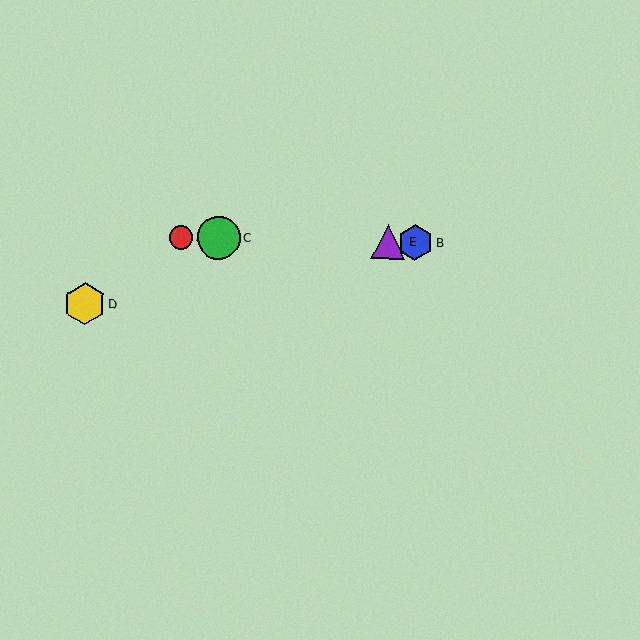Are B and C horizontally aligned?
Yes, both are at y≈242.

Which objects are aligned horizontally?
Objects A, B, C, E are aligned horizontally.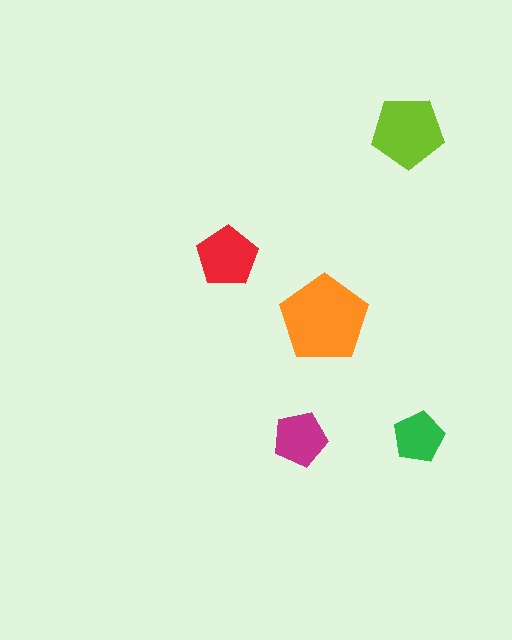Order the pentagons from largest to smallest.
the orange one, the lime one, the red one, the magenta one, the green one.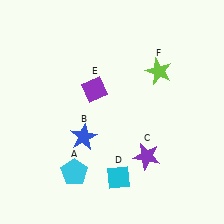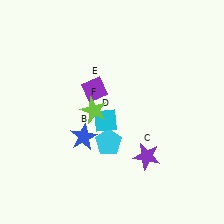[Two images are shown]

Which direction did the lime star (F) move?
The lime star (F) moved left.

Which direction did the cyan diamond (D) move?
The cyan diamond (D) moved up.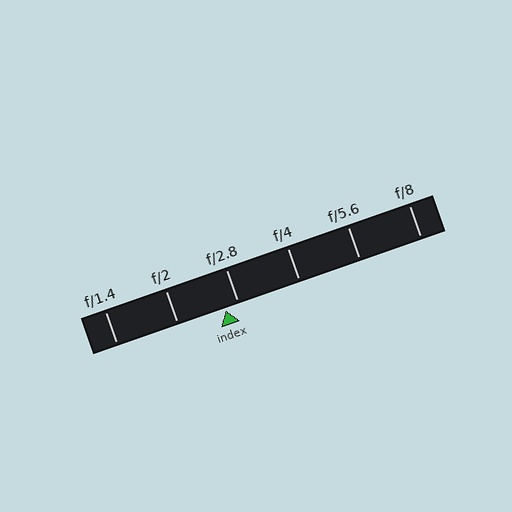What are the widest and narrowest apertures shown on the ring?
The widest aperture shown is f/1.4 and the narrowest is f/8.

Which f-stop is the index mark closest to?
The index mark is closest to f/2.8.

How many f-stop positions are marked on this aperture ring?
There are 6 f-stop positions marked.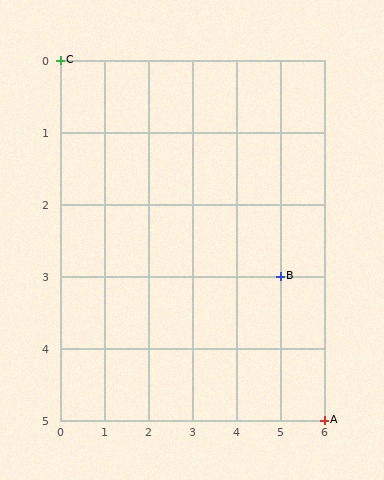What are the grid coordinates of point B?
Point B is at grid coordinates (5, 3).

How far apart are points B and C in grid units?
Points B and C are 5 columns and 3 rows apart (about 5.8 grid units diagonally).